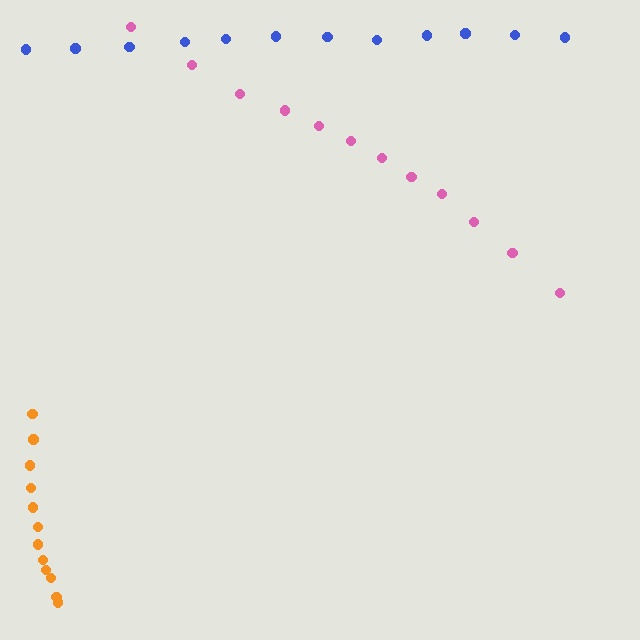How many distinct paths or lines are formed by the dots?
There are 3 distinct paths.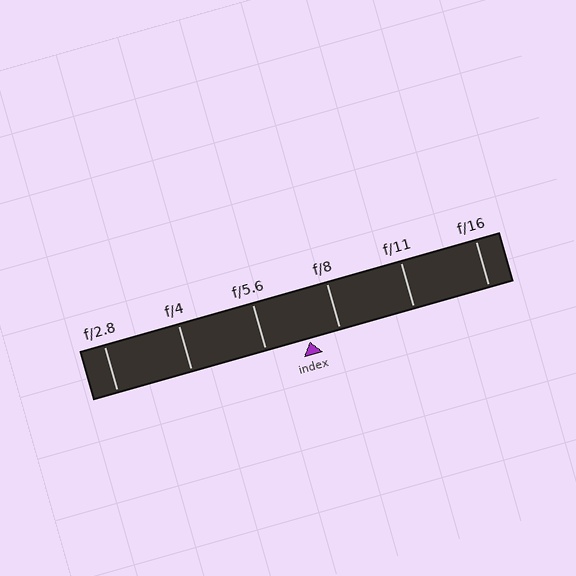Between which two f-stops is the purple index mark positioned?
The index mark is between f/5.6 and f/8.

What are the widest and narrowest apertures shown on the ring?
The widest aperture shown is f/2.8 and the narrowest is f/16.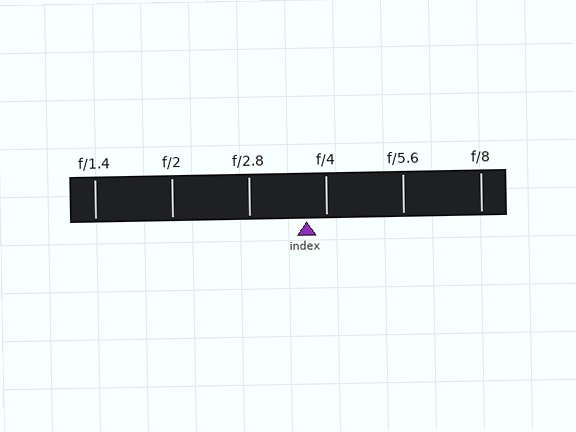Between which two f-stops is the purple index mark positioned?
The index mark is between f/2.8 and f/4.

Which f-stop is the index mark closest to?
The index mark is closest to f/4.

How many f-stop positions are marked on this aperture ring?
There are 6 f-stop positions marked.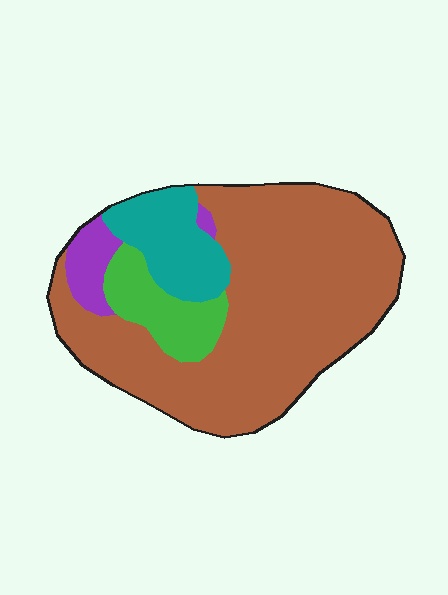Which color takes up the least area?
Purple, at roughly 5%.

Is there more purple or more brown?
Brown.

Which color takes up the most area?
Brown, at roughly 70%.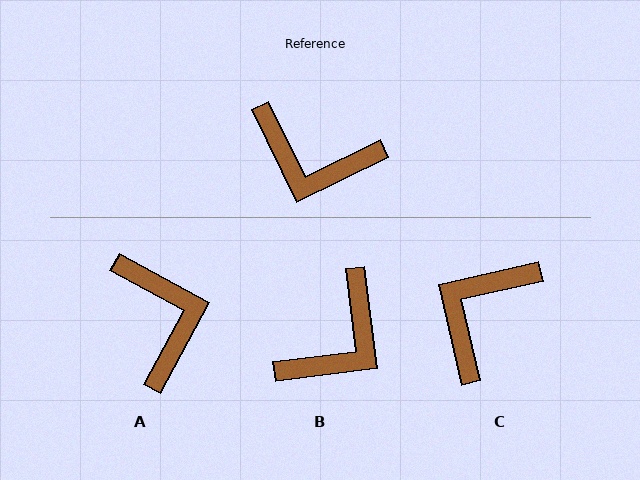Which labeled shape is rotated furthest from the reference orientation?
A, about 126 degrees away.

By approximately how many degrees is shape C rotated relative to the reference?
Approximately 103 degrees clockwise.